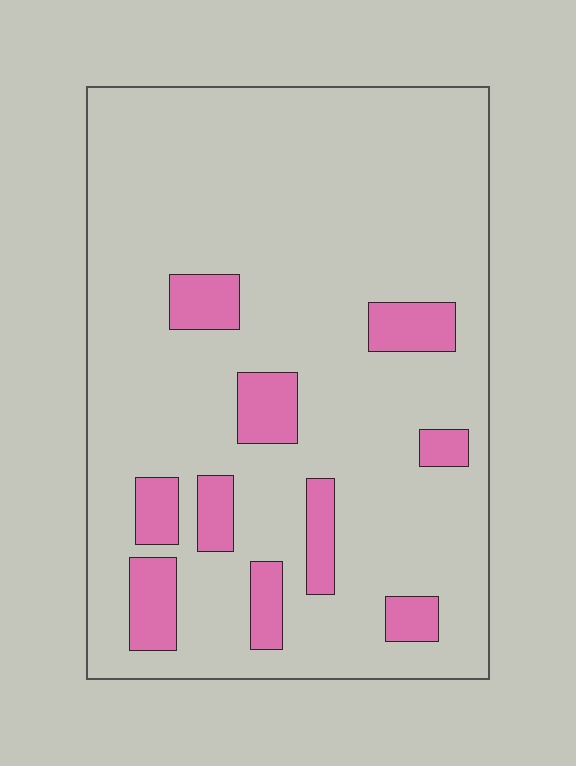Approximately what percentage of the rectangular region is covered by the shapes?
Approximately 15%.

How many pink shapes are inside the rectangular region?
10.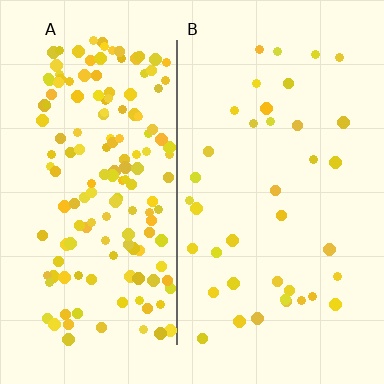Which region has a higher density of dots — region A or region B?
A (the left).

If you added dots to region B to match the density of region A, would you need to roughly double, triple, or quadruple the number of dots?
Approximately quadruple.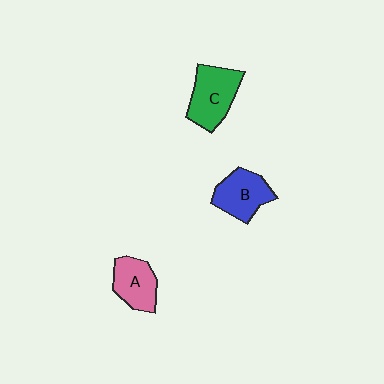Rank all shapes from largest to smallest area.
From largest to smallest: C (green), B (blue), A (pink).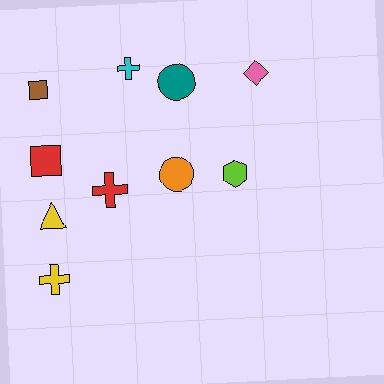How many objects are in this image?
There are 10 objects.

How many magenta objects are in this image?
There are no magenta objects.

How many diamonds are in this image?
There is 1 diamond.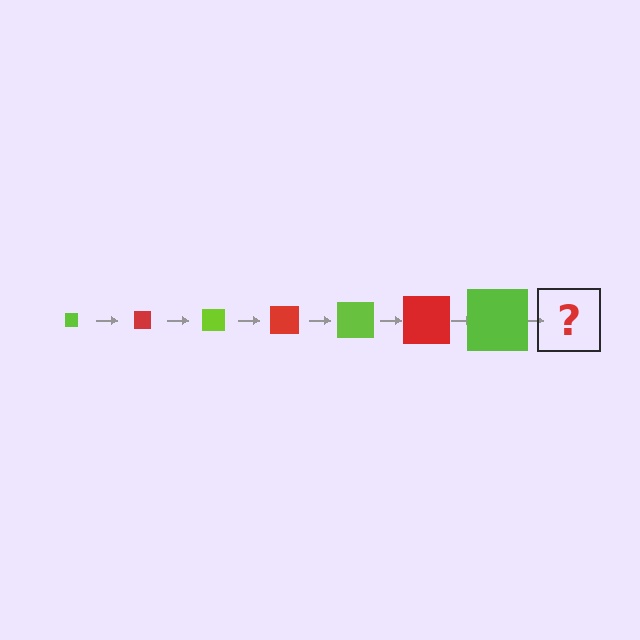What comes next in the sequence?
The next element should be a red square, larger than the previous one.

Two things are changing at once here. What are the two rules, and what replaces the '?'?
The two rules are that the square grows larger each step and the color cycles through lime and red. The '?' should be a red square, larger than the previous one.